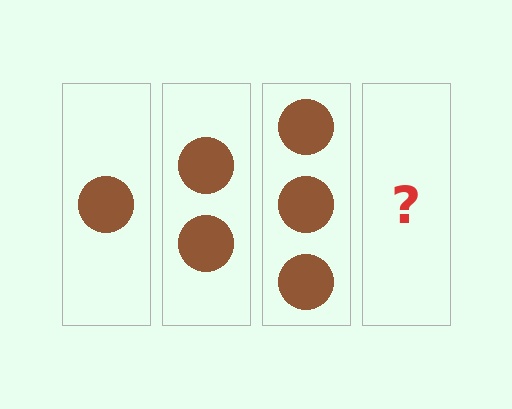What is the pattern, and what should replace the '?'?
The pattern is that each step adds one more circle. The '?' should be 4 circles.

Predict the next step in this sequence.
The next step is 4 circles.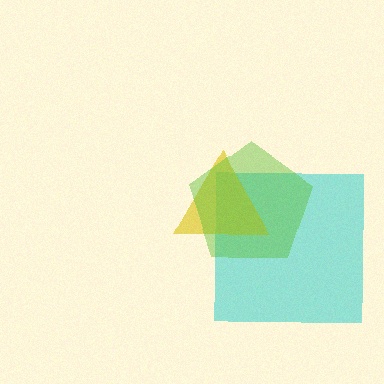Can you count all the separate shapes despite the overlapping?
Yes, there are 3 separate shapes.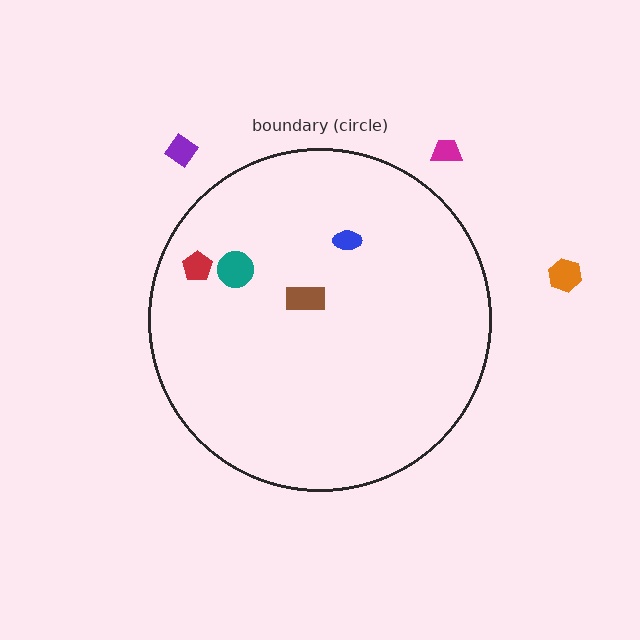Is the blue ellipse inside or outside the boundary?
Inside.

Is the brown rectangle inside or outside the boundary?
Inside.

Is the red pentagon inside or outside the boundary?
Inside.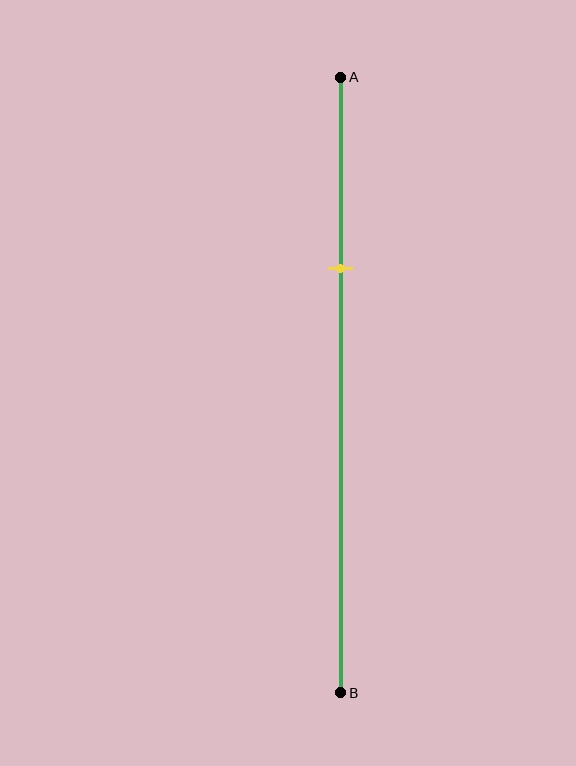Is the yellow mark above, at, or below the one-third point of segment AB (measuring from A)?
The yellow mark is approximately at the one-third point of segment AB.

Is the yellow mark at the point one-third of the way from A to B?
Yes, the mark is approximately at the one-third point.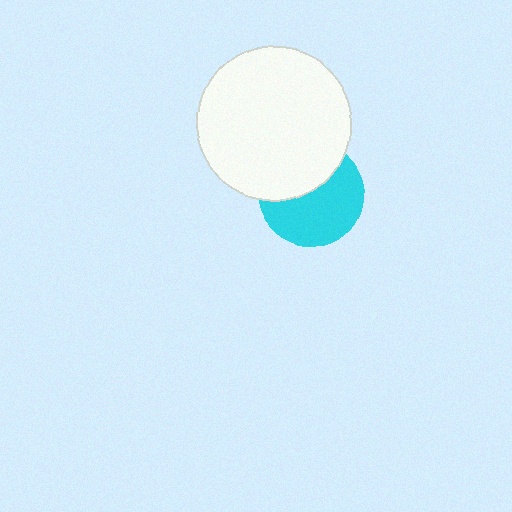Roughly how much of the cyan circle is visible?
About half of it is visible (roughly 59%).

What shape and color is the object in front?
The object in front is a white circle.